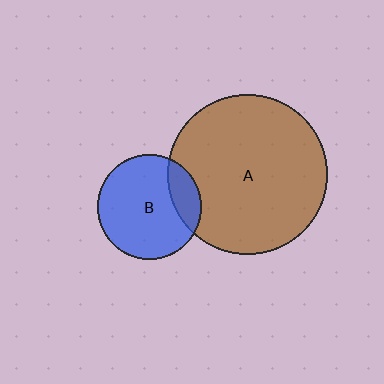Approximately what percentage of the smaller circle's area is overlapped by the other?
Approximately 20%.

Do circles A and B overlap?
Yes.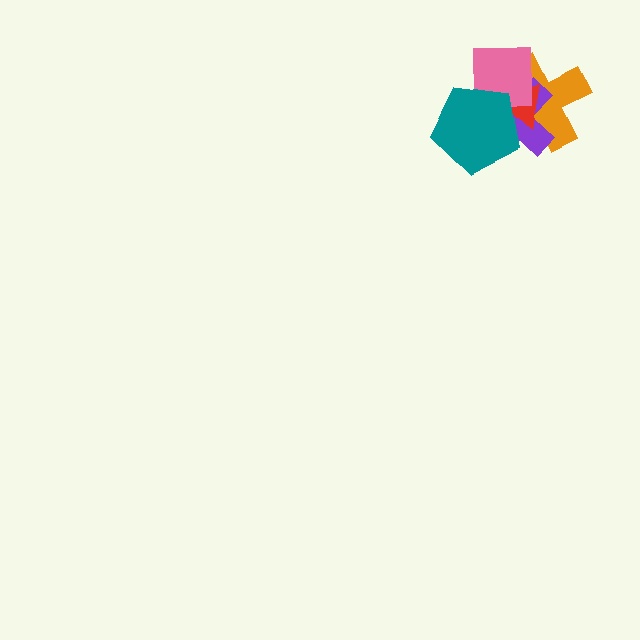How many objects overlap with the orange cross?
4 objects overlap with the orange cross.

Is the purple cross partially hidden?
Yes, it is partially covered by another shape.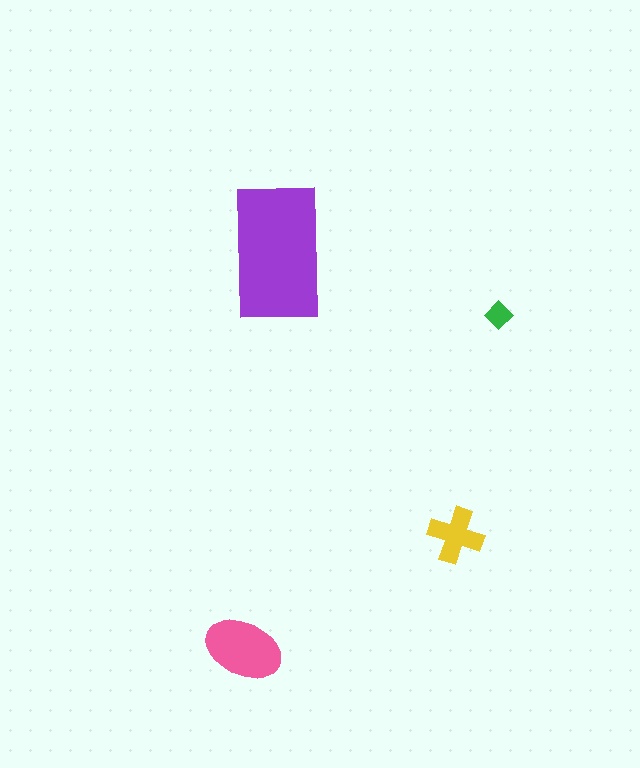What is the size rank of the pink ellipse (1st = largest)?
2nd.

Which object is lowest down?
The pink ellipse is bottommost.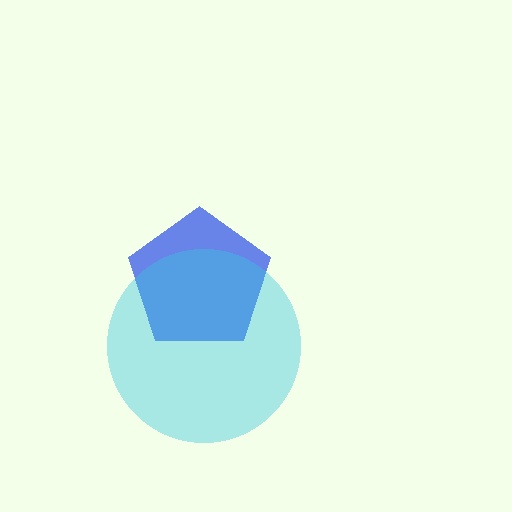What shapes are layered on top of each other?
The layered shapes are: a blue pentagon, a cyan circle.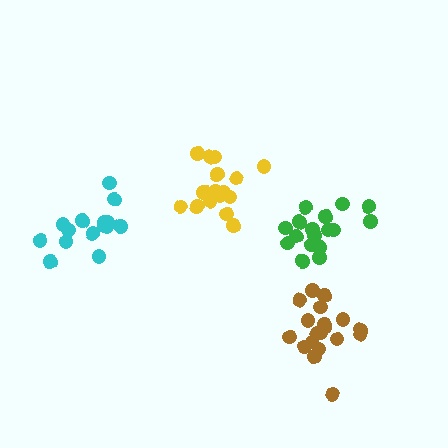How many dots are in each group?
Group 1: 15 dots, Group 2: 17 dots, Group 3: 19 dots, Group 4: 17 dots (68 total).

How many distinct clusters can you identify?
There are 4 distinct clusters.